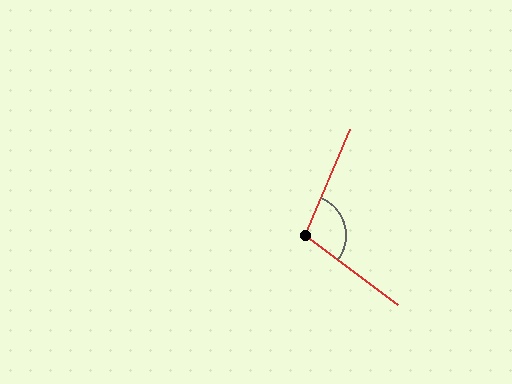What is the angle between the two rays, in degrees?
Approximately 104 degrees.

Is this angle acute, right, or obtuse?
It is obtuse.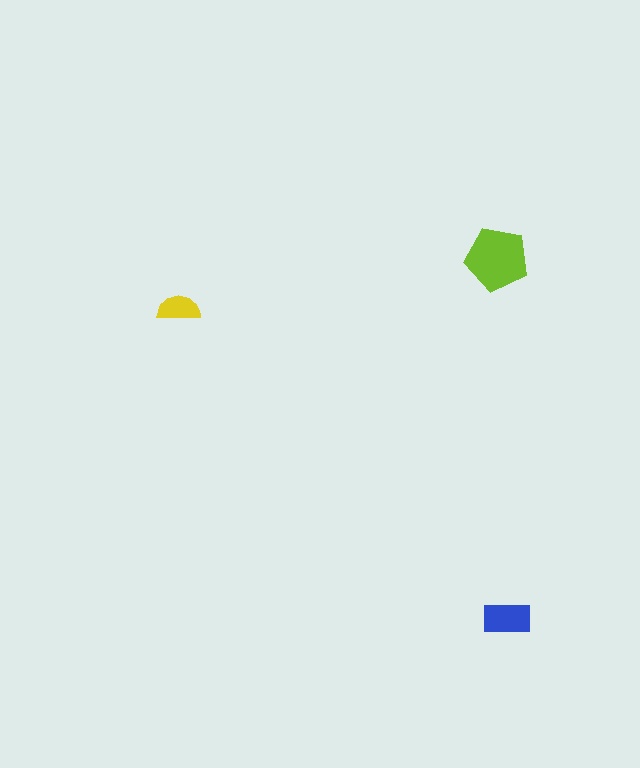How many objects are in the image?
There are 3 objects in the image.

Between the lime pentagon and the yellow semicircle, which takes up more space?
The lime pentagon.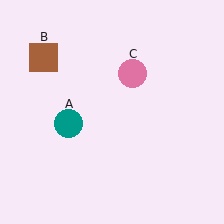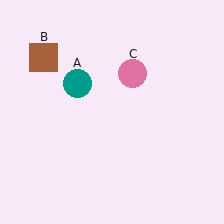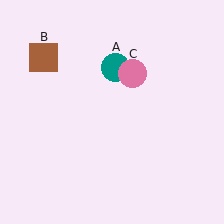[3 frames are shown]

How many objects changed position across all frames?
1 object changed position: teal circle (object A).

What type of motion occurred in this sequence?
The teal circle (object A) rotated clockwise around the center of the scene.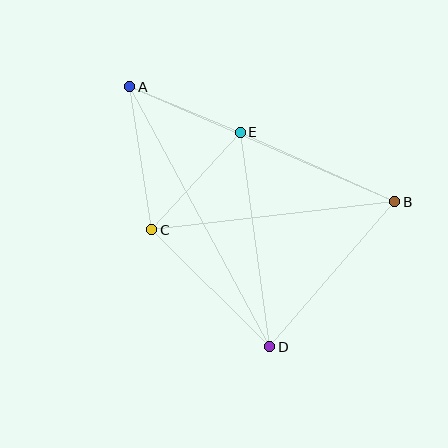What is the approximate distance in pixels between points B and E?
The distance between B and E is approximately 170 pixels.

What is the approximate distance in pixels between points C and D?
The distance between C and D is approximately 166 pixels.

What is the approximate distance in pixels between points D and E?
The distance between D and E is approximately 217 pixels.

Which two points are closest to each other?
Points A and E are closest to each other.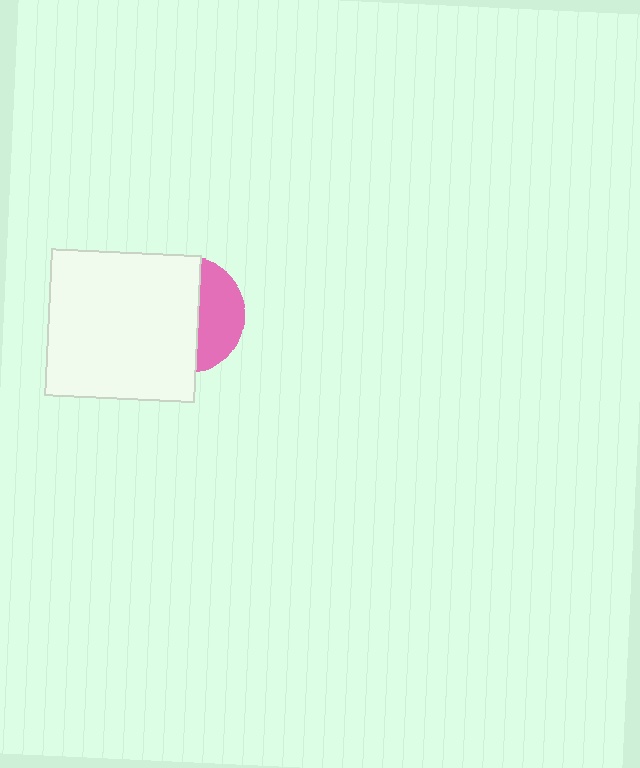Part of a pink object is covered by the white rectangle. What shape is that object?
It is a circle.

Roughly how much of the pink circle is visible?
A small part of it is visible (roughly 37%).